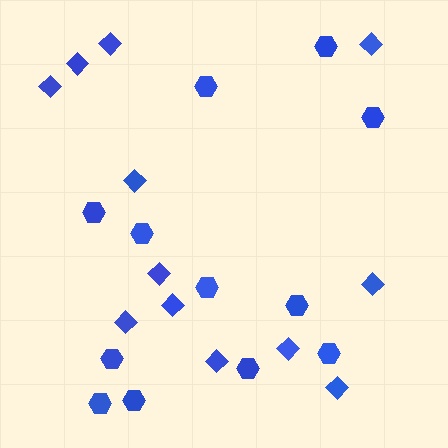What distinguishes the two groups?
There are 2 groups: one group of hexagons (12) and one group of diamonds (12).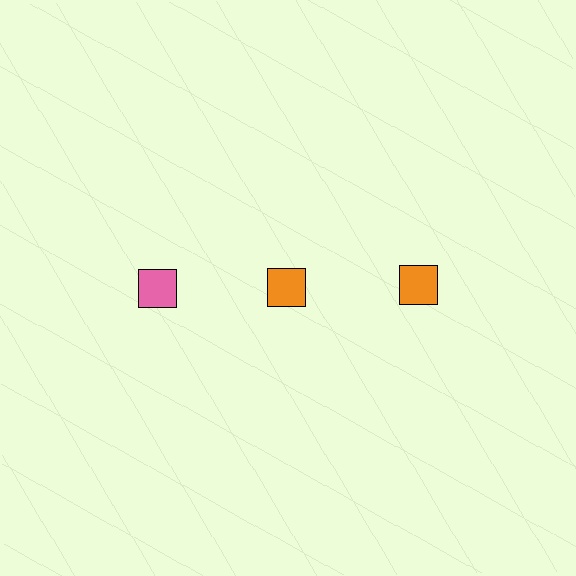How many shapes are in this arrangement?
There are 3 shapes arranged in a grid pattern.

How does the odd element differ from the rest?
It has a different color: pink instead of orange.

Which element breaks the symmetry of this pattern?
The pink square in the top row, leftmost column breaks the symmetry. All other shapes are orange squares.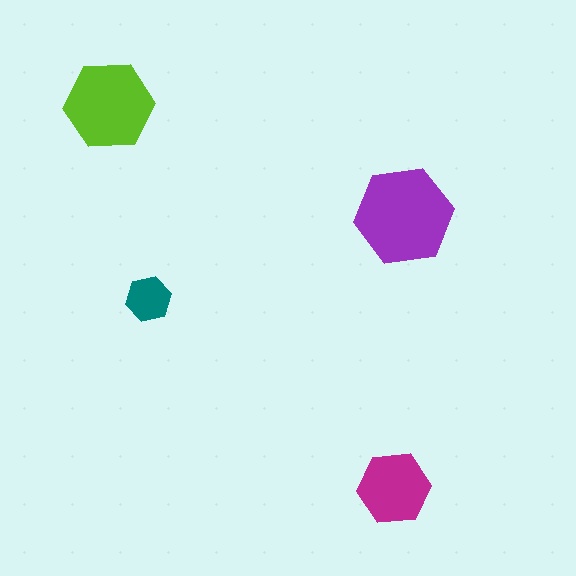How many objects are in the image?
There are 4 objects in the image.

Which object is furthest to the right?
The purple hexagon is rightmost.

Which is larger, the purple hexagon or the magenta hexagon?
The purple one.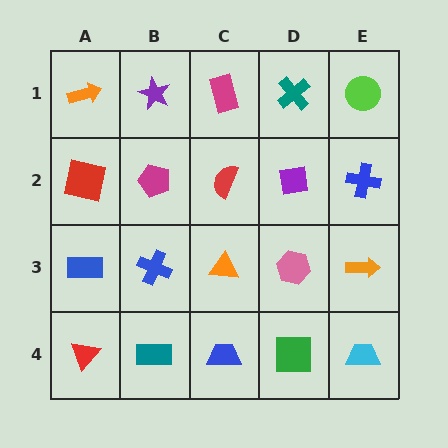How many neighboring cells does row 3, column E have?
3.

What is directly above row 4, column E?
An orange arrow.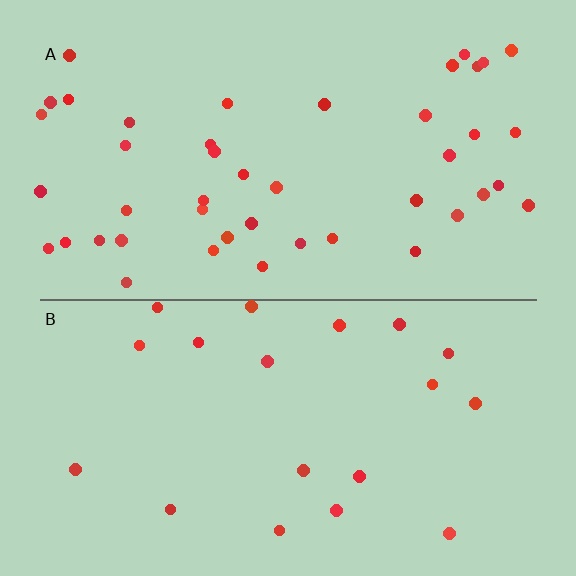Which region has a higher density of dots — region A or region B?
A (the top).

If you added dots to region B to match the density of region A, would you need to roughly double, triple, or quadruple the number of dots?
Approximately double.